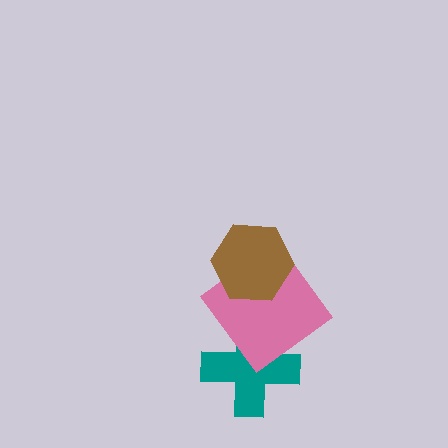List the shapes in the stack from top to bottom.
From top to bottom: the brown hexagon, the pink diamond, the teal cross.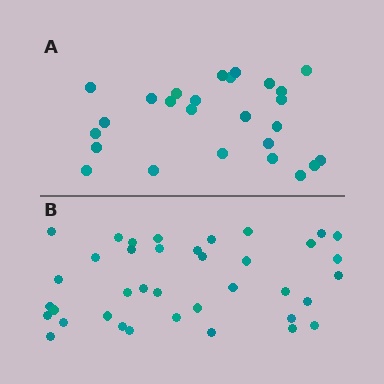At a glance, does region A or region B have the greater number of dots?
Region B (the bottom region) has more dots.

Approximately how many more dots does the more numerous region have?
Region B has roughly 12 or so more dots than region A.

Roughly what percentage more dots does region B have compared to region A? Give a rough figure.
About 45% more.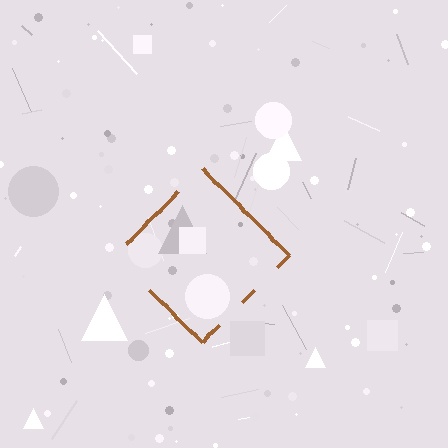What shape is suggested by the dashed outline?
The dashed outline suggests a diamond.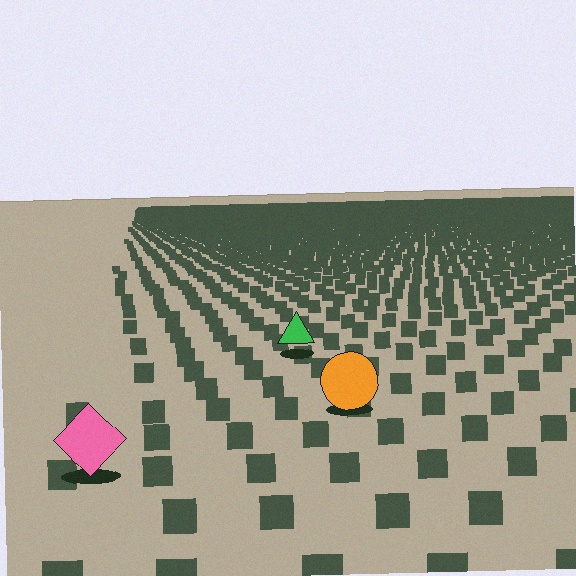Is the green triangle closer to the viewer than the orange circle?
No. The orange circle is closer — you can tell from the texture gradient: the ground texture is coarser near it.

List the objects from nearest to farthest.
From nearest to farthest: the pink diamond, the orange circle, the green triangle.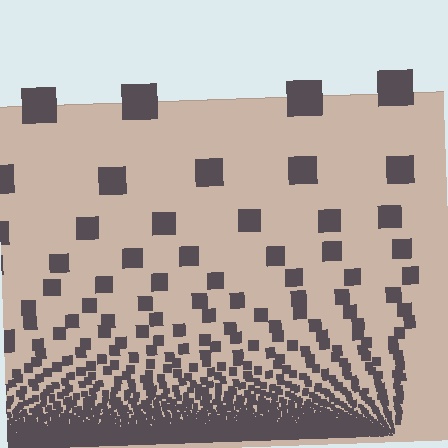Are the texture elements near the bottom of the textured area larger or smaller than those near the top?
Smaller. The gradient is inverted — elements near the bottom are smaller and denser.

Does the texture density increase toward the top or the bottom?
Density increases toward the bottom.